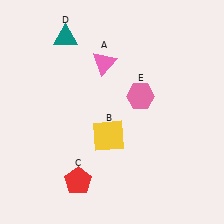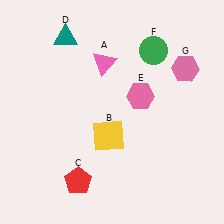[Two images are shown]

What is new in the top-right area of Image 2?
A green circle (F) was added in the top-right area of Image 2.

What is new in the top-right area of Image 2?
A pink hexagon (G) was added in the top-right area of Image 2.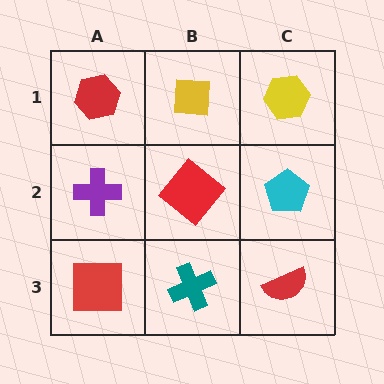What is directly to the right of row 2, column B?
A cyan pentagon.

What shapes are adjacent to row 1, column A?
A purple cross (row 2, column A), a yellow square (row 1, column B).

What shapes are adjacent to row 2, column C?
A yellow hexagon (row 1, column C), a red semicircle (row 3, column C), a red diamond (row 2, column B).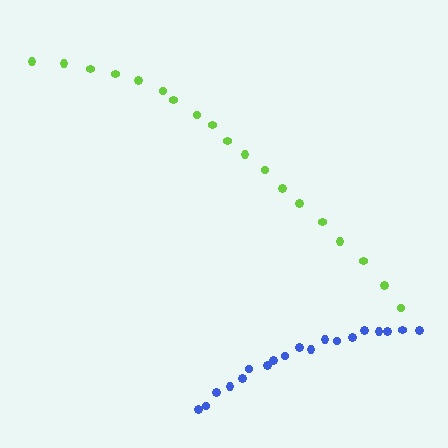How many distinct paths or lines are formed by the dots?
There are 2 distinct paths.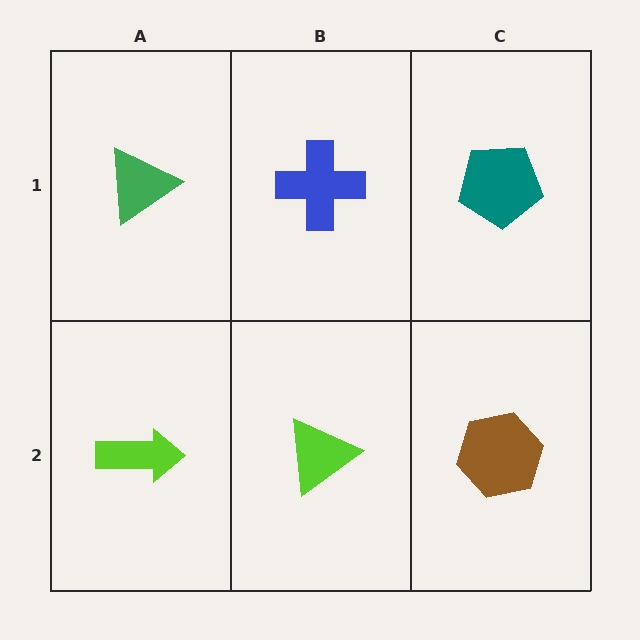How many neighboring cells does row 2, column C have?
2.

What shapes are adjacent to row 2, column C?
A teal pentagon (row 1, column C), a lime triangle (row 2, column B).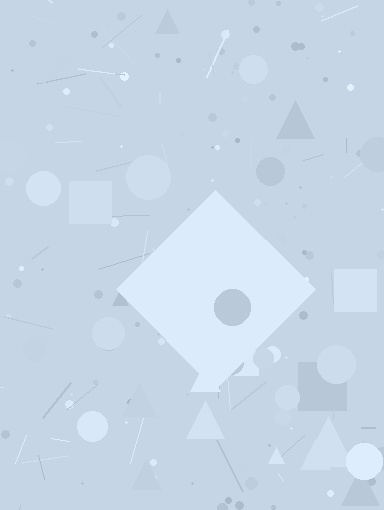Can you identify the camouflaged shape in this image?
The camouflaged shape is a diamond.